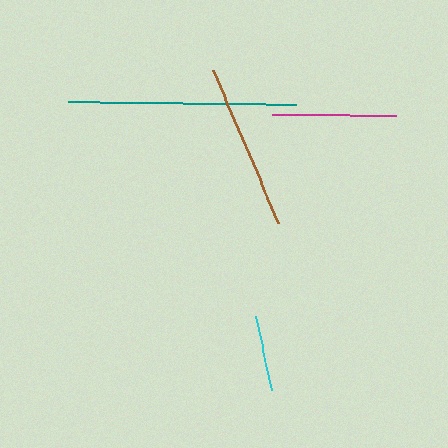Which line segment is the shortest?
The cyan line is the shortest at approximately 75 pixels.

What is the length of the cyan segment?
The cyan segment is approximately 75 pixels long.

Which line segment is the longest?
The teal line is the longest at approximately 229 pixels.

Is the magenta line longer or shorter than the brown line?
The brown line is longer than the magenta line.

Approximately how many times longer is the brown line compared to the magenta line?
The brown line is approximately 1.4 times the length of the magenta line.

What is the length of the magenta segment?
The magenta segment is approximately 123 pixels long.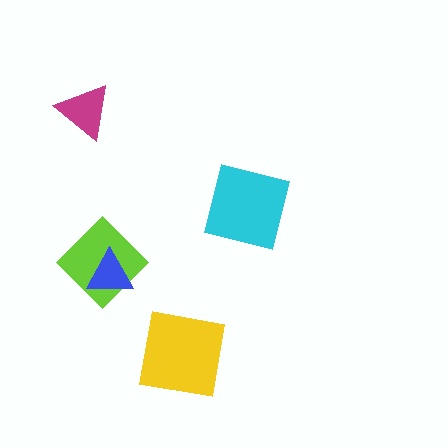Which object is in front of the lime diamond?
The blue triangle is in front of the lime diamond.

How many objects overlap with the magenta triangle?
0 objects overlap with the magenta triangle.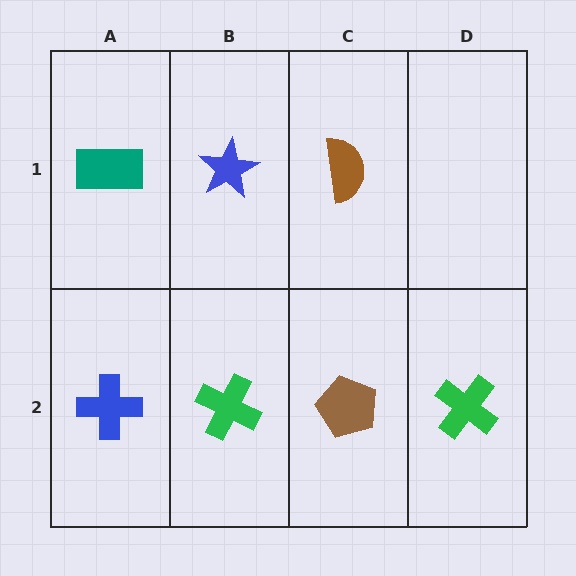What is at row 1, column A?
A teal rectangle.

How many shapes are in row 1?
3 shapes.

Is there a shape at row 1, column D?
No, that cell is empty.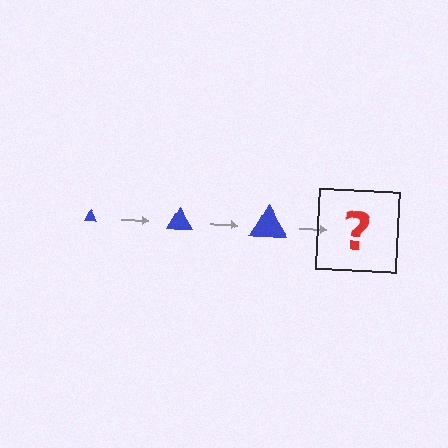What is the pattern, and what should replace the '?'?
The pattern is that the triangle gets progressively larger each step. The '?' should be a blue triangle, larger than the previous one.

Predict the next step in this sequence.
The next step is a blue triangle, larger than the previous one.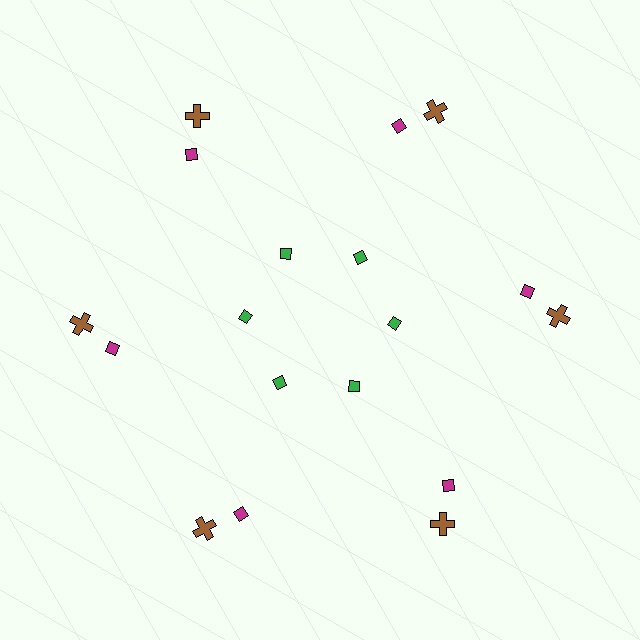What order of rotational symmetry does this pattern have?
This pattern has 6-fold rotational symmetry.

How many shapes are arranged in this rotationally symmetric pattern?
There are 18 shapes, arranged in 6 groups of 3.